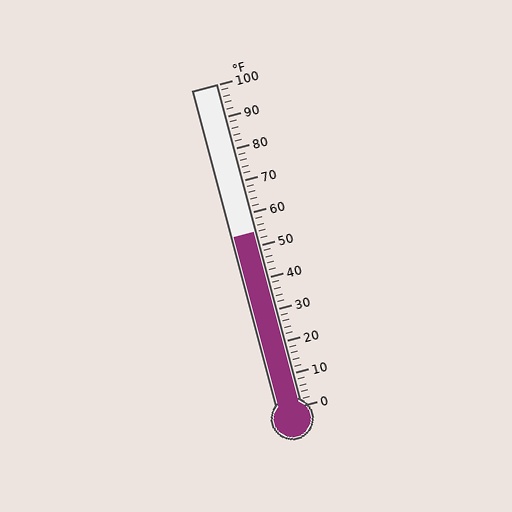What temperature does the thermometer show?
The thermometer shows approximately 54°F.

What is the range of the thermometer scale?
The thermometer scale ranges from 0°F to 100°F.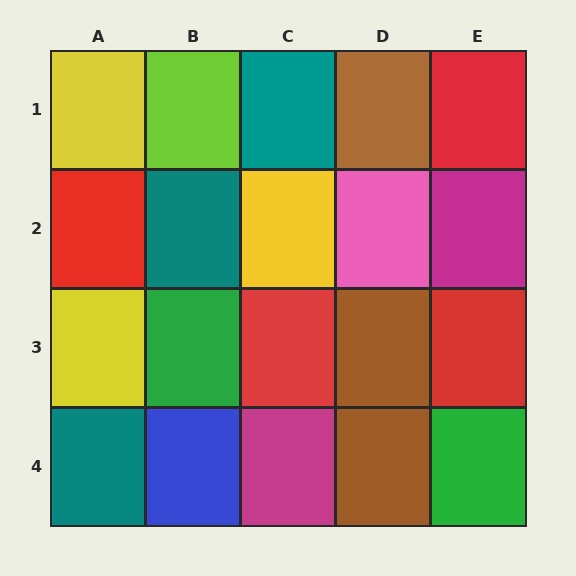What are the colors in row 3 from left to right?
Yellow, green, red, brown, red.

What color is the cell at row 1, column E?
Red.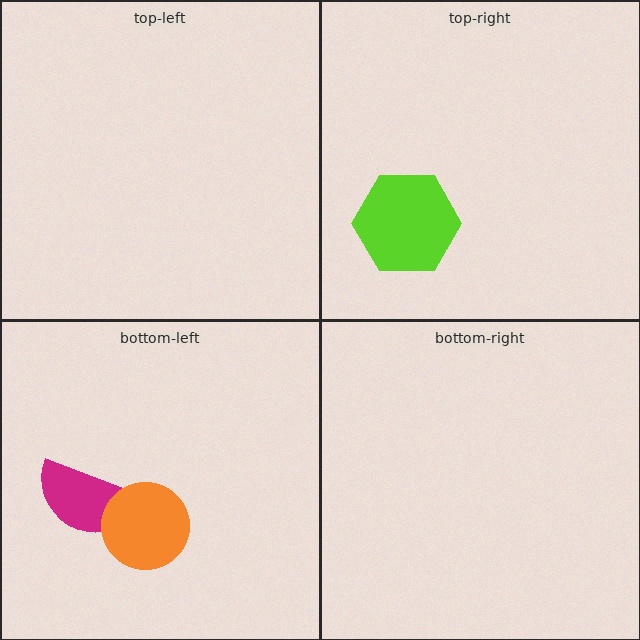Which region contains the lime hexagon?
The top-right region.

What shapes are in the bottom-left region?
The magenta semicircle, the orange circle.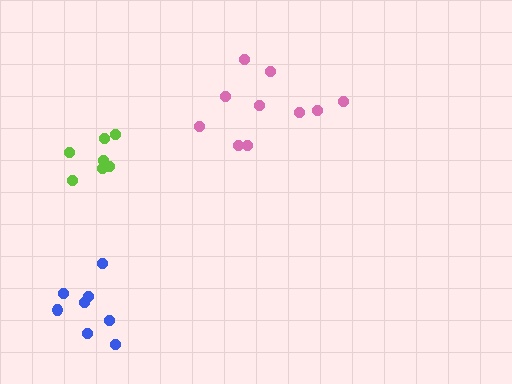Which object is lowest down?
The blue cluster is bottommost.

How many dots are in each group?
Group 1: 7 dots, Group 2: 8 dots, Group 3: 10 dots (25 total).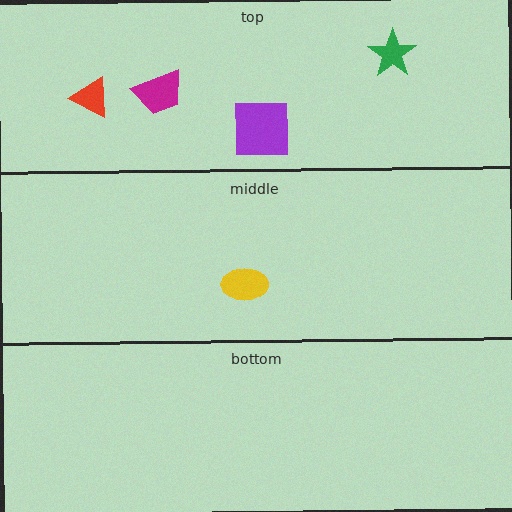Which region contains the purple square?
The top region.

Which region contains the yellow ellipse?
The middle region.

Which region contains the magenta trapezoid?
The top region.